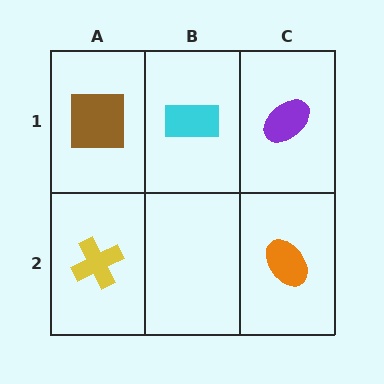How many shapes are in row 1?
3 shapes.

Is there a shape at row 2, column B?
No, that cell is empty.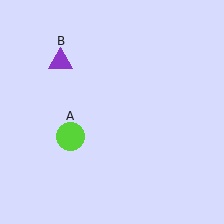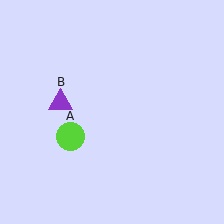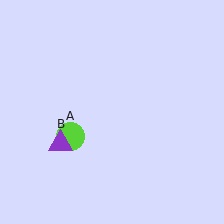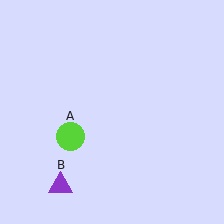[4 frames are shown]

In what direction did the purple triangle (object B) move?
The purple triangle (object B) moved down.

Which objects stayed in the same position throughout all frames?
Lime circle (object A) remained stationary.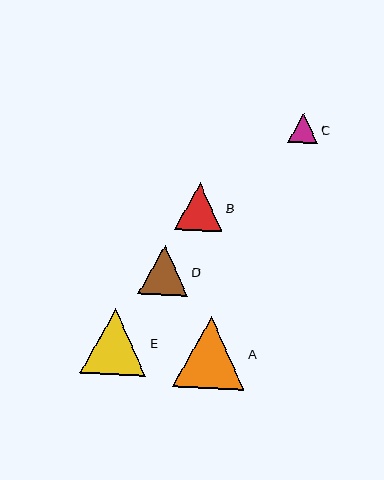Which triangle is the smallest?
Triangle C is the smallest with a size of approximately 30 pixels.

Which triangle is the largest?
Triangle A is the largest with a size of approximately 72 pixels.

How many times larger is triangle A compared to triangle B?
Triangle A is approximately 1.5 times the size of triangle B.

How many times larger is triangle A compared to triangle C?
Triangle A is approximately 2.4 times the size of triangle C.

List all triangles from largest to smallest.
From largest to smallest: A, E, D, B, C.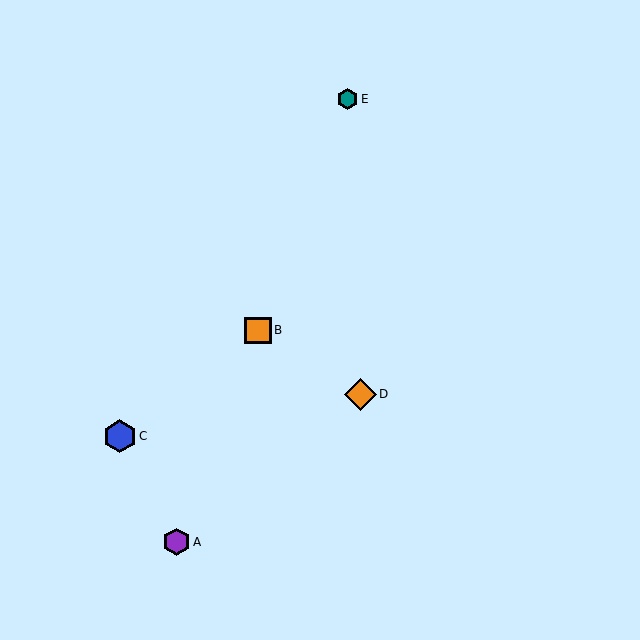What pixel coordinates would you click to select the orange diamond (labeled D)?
Click at (360, 394) to select the orange diamond D.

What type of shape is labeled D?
Shape D is an orange diamond.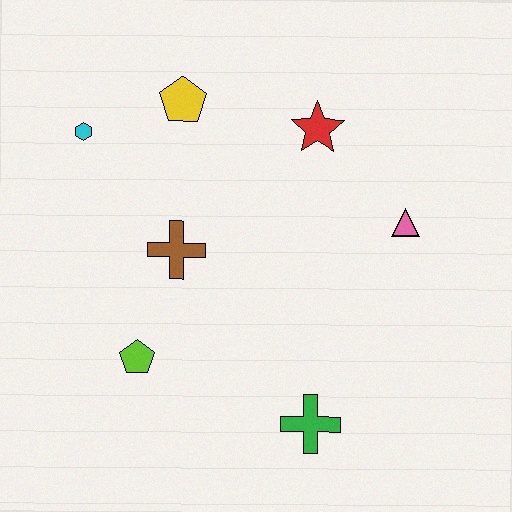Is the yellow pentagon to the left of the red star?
Yes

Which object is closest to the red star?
The pink triangle is closest to the red star.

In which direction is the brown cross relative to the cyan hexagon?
The brown cross is below the cyan hexagon.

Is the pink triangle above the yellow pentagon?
No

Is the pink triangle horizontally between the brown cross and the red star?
No